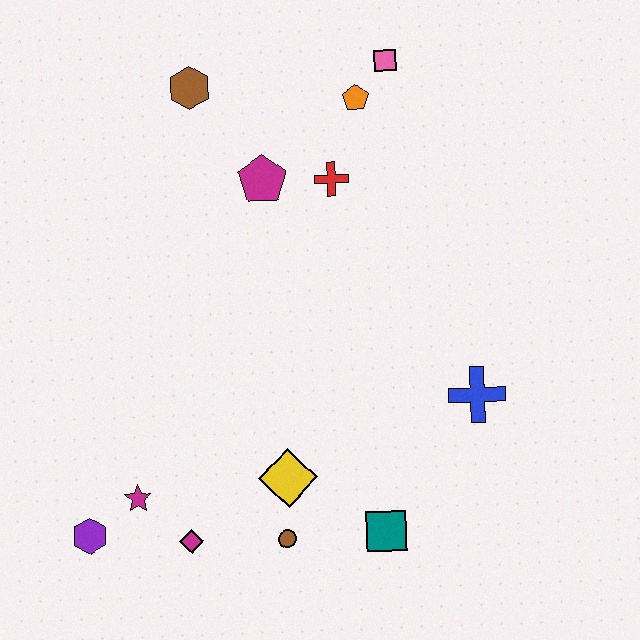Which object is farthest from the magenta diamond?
The pink square is farthest from the magenta diamond.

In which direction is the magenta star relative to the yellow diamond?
The magenta star is to the left of the yellow diamond.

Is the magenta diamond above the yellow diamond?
No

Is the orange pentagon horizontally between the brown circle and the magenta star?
No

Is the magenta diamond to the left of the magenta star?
No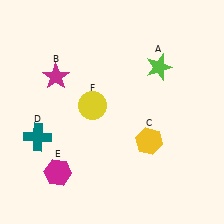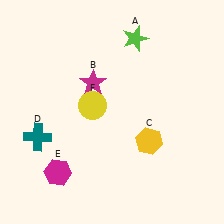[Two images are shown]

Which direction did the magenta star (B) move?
The magenta star (B) moved right.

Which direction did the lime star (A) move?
The lime star (A) moved up.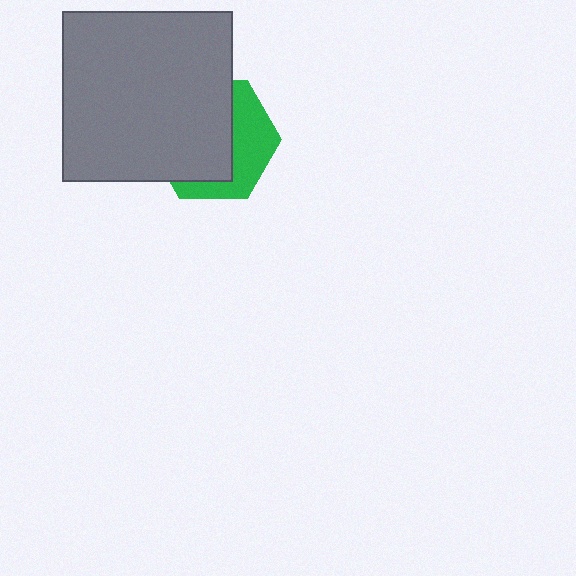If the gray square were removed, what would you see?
You would see the complete green hexagon.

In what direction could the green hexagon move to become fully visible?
The green hexagon could move toward the lower-right. That would shift it out from behind the gray square entirely.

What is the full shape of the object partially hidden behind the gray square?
The partially hidden object is a green hexagon.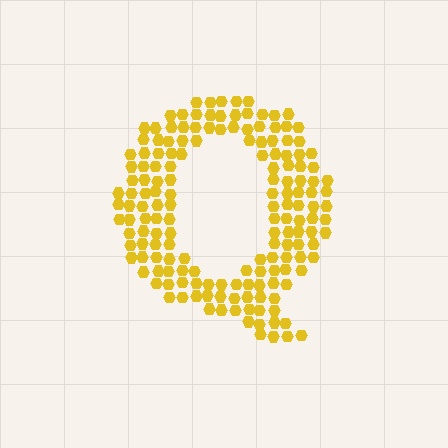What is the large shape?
The large shape is the letter Q.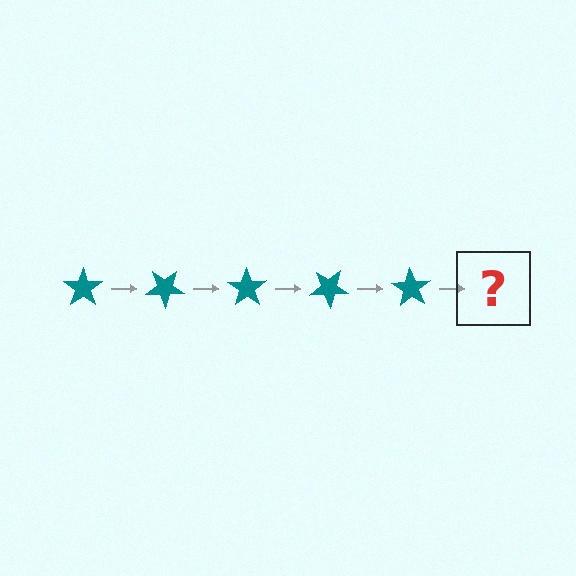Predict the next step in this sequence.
The next step is a teal star rotated 175 degrees.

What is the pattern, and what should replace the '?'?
The pattern is that the star rotates 35 degrees each step. The '?' should be a teal star rotated 175 degrees.